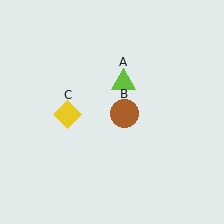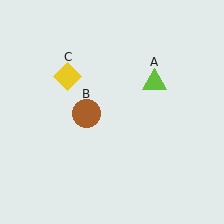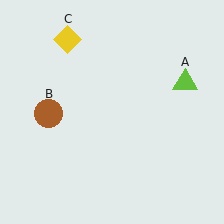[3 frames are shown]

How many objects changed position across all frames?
3 objects changed position: lime triangle (object A), brown circle (object B), yellow diamond (object C).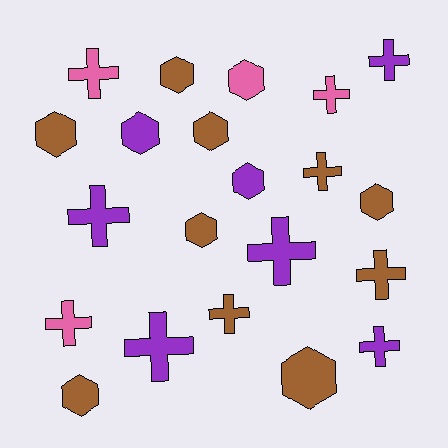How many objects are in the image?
There are 21 objects.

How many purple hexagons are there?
There are 2 purple hexagons.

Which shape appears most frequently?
Cross, with 11 objects.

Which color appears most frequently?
Brown, with 10 objects.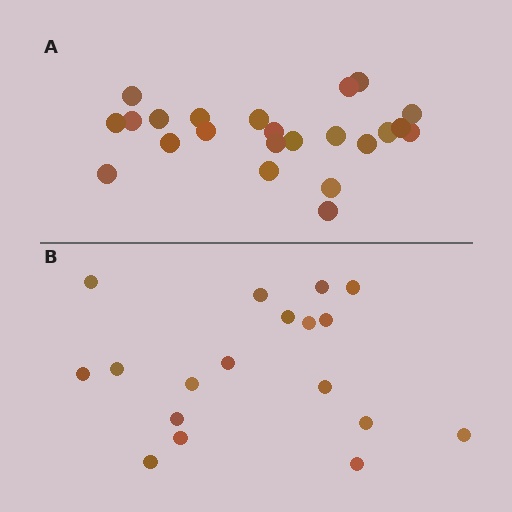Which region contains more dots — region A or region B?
Region A (the top region) has more dots.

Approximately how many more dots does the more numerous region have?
Region A has about 5 more dots than region B.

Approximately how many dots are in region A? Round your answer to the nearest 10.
About 20 dots. (The exact count is 23, which rounds to 20.)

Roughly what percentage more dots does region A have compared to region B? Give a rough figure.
About 30% more.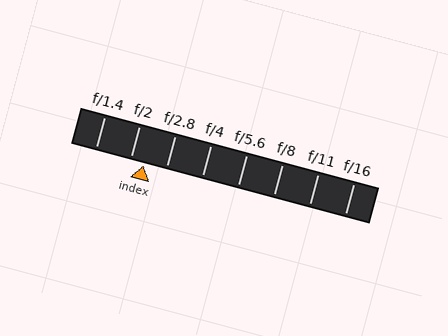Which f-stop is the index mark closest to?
The index mark is closest to f/2.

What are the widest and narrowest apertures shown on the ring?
The widest aperture shown is f/1.4 and the narrowest is f/16.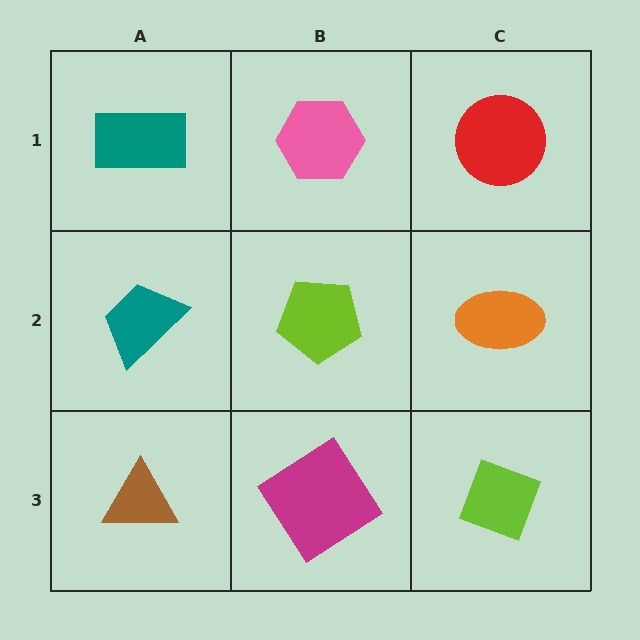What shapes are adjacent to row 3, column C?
An orange ellipse (row 2, column C), a magenta diamond (row 3, column B).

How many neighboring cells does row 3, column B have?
3.